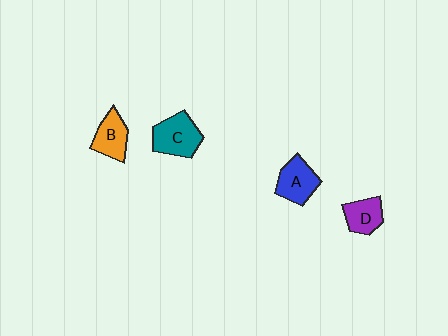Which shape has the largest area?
Shape C (teal).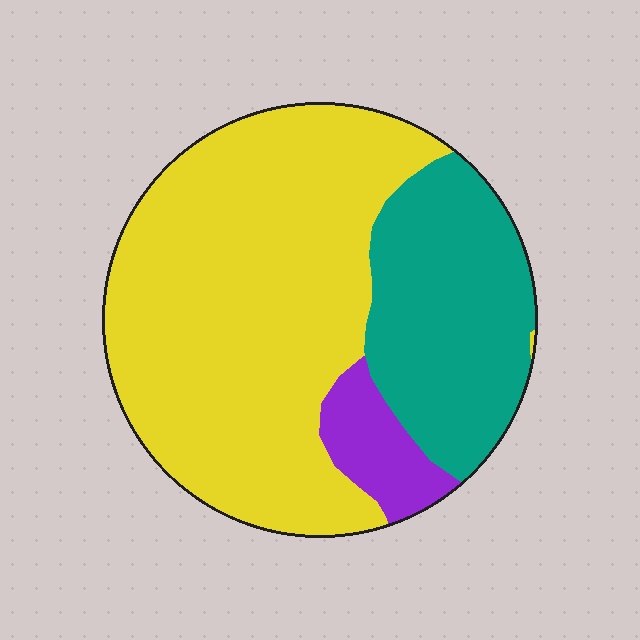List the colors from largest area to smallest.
From largest to smallest: yellow, teal, purple.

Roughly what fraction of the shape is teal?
Teal takes up about one quarter (1/4) of the shape.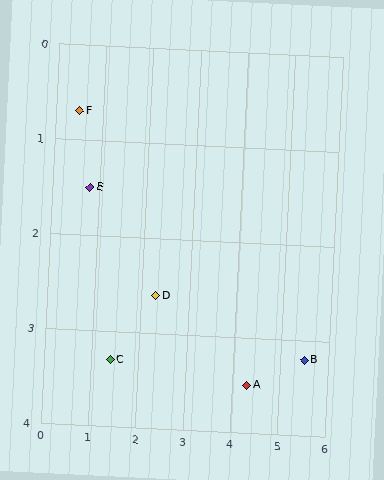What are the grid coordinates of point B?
Point B is at approximately (5.5, 3.2).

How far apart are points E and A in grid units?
Points E and A are about 4.0 grid units apart.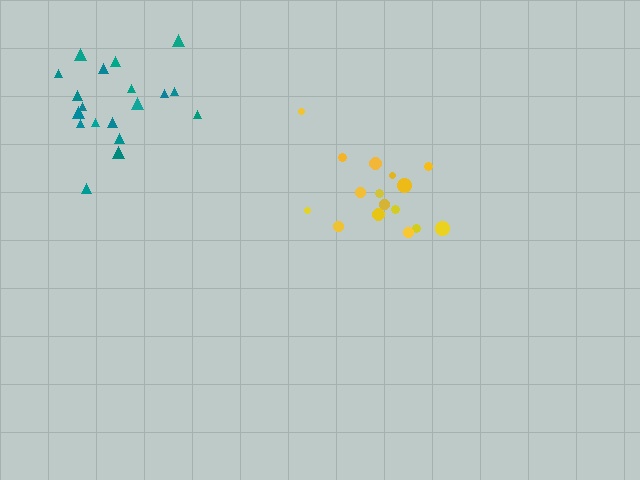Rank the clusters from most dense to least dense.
teal, yellow.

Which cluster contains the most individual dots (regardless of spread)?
Teal (19).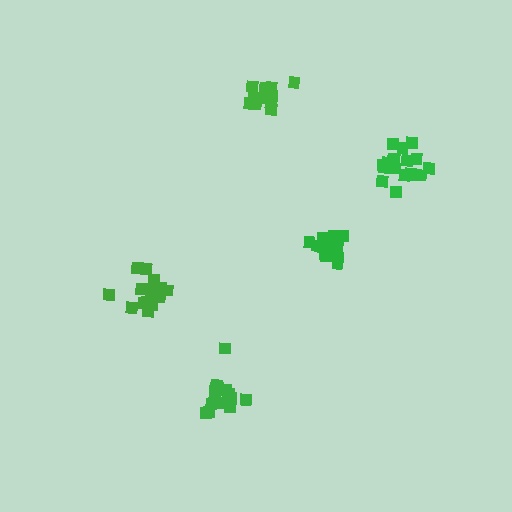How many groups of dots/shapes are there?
There are 5 groups.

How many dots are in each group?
Group 1: 14 dots, Group 2: 16 dots, Group 3: 15 dots, Group 4: 18 dots, Group 5: 19 dots (82 total).